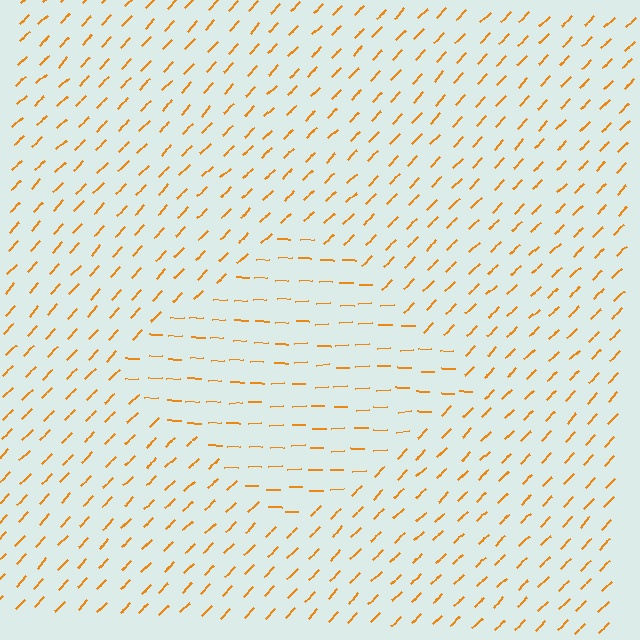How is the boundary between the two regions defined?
The boundary is defined purely by a change in line orientation (approximately 45 degrees difference). All lines are the same color and thickness.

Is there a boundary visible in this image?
Yes, there is a texture boundary formed by a change in line orientation.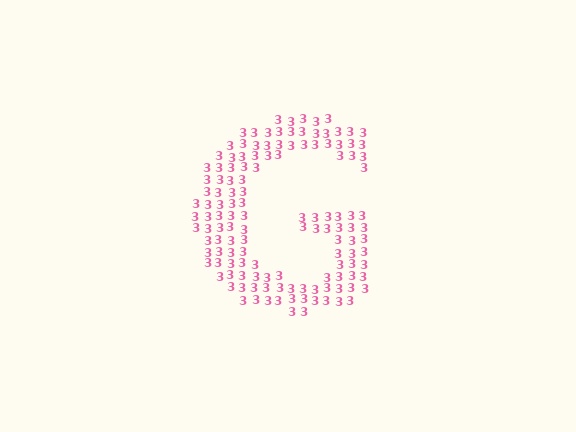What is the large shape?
The large shape is the letter G.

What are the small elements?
The small elements are digit 3's.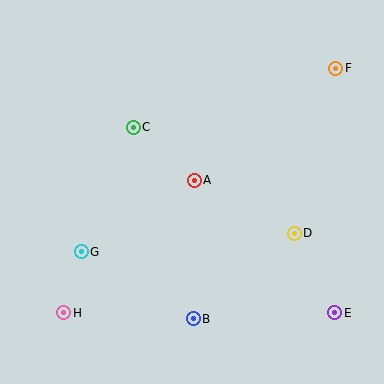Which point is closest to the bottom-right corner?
Point E is closest to the bottom-right corner.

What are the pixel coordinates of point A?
Point A is at (194, 180).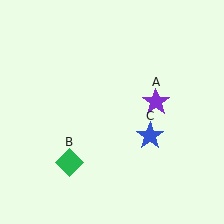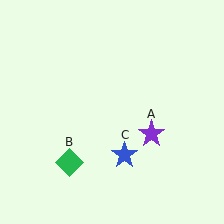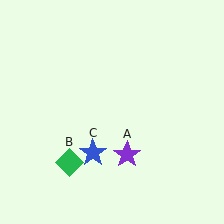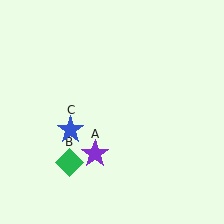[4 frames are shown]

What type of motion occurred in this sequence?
The purple star (object A), blue star (object C) rotated clockwise around the center of the scene.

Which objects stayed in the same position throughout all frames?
Green diamond (object B) remained stationary.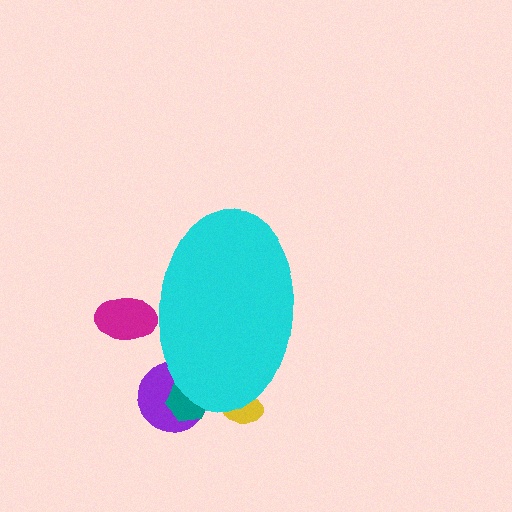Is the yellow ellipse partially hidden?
Yes, the yellow ellipse is partially hidden behind the cyan ellipse.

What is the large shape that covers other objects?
A cyan ellipse.